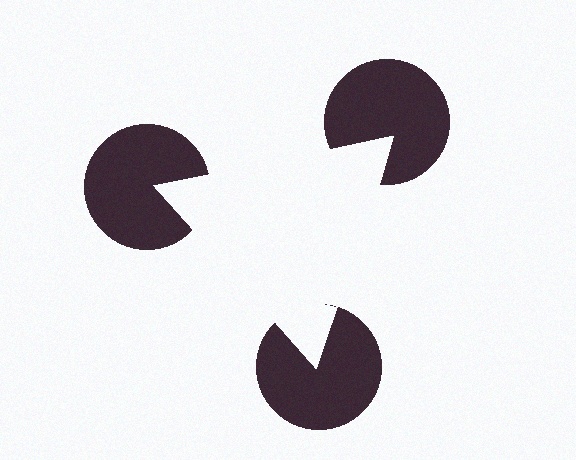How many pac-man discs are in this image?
There are 3 — one at each vertex of the illusory triangle.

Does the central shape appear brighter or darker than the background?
It typically appears slightly brighter than the background, even though no actual brightness change is drawn.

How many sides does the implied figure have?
3 sides.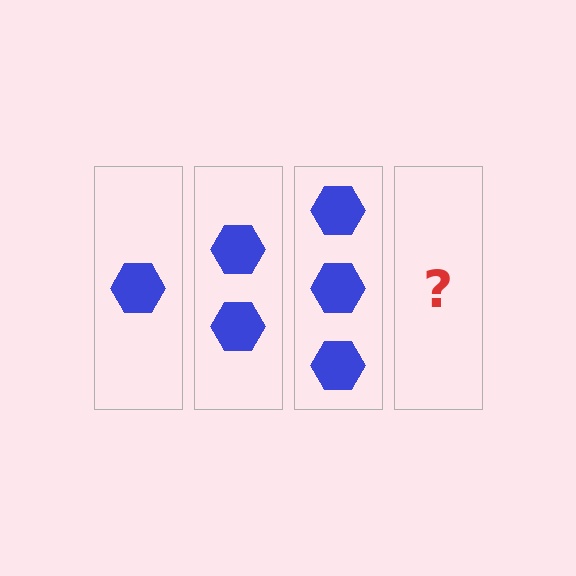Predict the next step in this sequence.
The next step is 4 hexagons.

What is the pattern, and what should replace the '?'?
The pattern is that each step adds one more hexagon. The '?' should be 4 hexagons.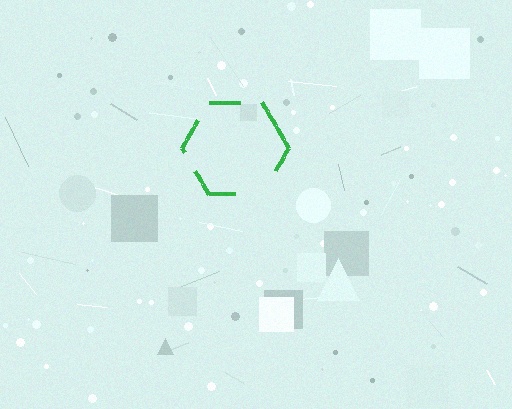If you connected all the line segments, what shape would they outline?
They would outline a hexagon.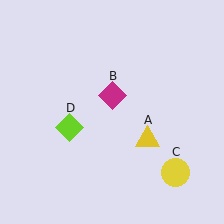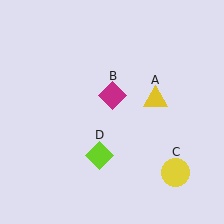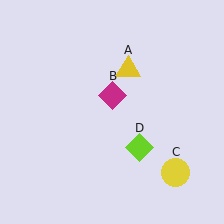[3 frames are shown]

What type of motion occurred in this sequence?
The yellow triangle (object A), lime diamond (object D) rotated counterclockwise around the center of the scene.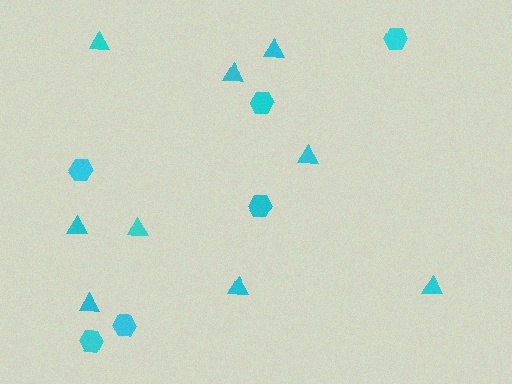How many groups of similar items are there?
There are 2 groups: one group of hexagons (6) and one group of triangles (9).